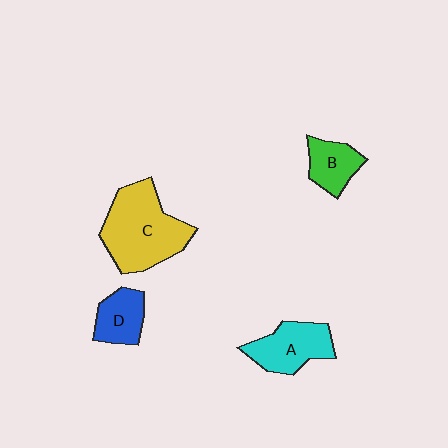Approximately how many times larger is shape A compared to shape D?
Approximately 1.4 times.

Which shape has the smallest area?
Shape B (green).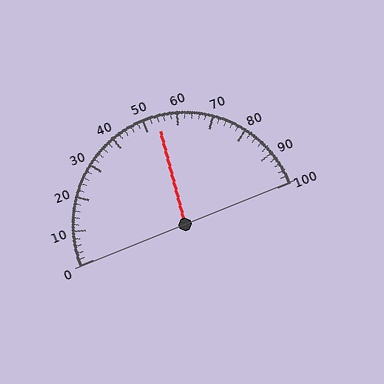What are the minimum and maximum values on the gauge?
The gauge ranges from 0 to 100.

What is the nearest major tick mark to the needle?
The nearest major tick mark is 50.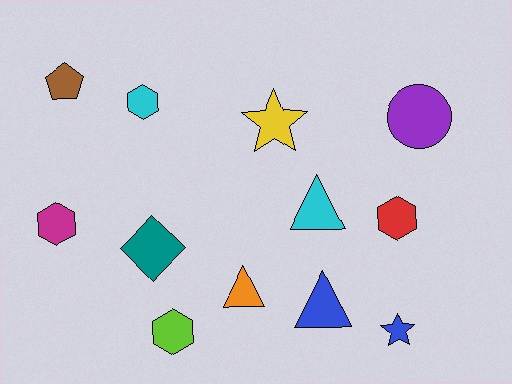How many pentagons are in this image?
There is 1 pentagon.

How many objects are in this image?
There are 12 objects.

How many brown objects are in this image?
There is 1 brown object.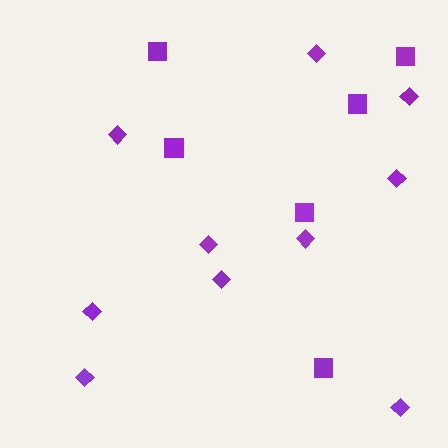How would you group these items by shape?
There are 2 groups: one group of diamonds (10) and one group of squares (6).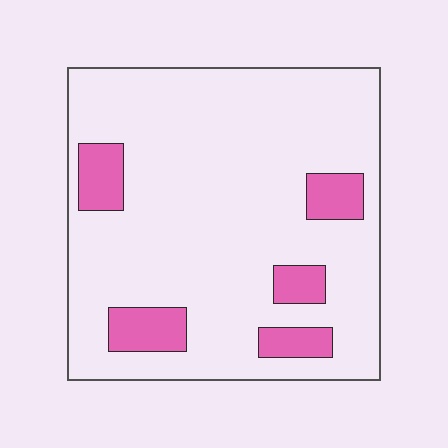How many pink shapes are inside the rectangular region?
5.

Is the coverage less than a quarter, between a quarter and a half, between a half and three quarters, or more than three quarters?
Less than a quarter.